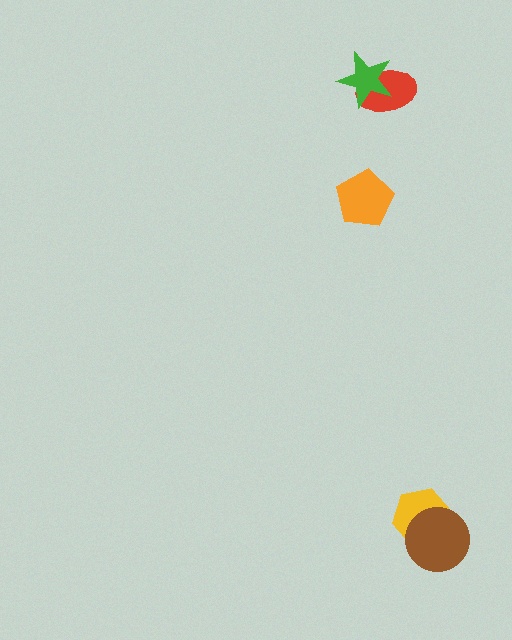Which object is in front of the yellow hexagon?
The brown circle is in front of the yellow hexagon.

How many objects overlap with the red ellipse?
1 object overlaps with the red ellipse.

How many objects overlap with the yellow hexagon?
1 object overlaps with the yellow hexagon.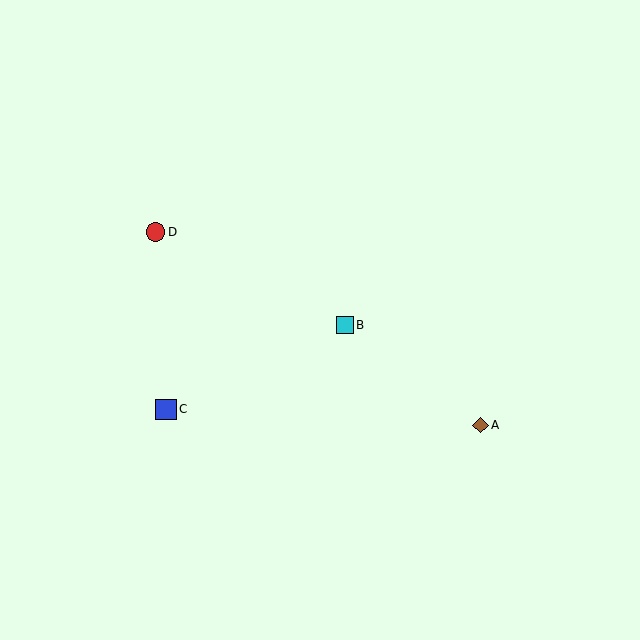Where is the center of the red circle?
The center of the red circle is at (155, 232).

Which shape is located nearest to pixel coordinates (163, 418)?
The blue square (labeled C) at (166, 409) is nearest to that location.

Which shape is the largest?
The blue square (labeled C) is the largest.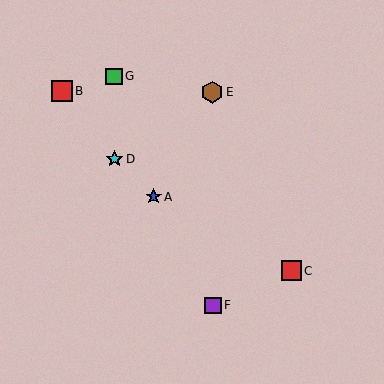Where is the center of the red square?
The center of the red square is at (62, 91).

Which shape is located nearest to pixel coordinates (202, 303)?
The purple square (labeled F) at (213, 305) is nearest to that location.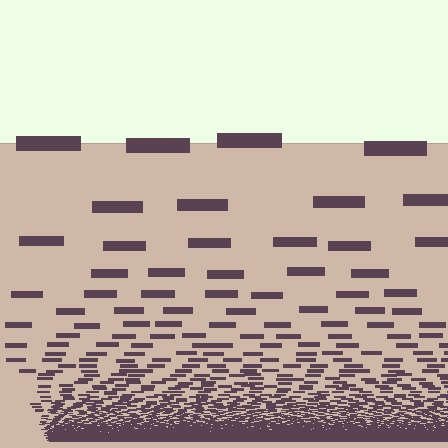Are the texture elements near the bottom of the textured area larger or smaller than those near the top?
Smaller. The gradient is inverted — elements near the bottom are smaller and denser.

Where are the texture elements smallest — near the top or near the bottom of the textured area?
Near the bottom.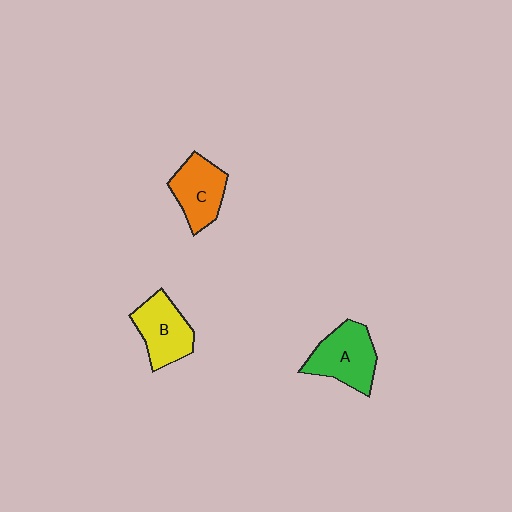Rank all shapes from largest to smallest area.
From largest to smallest: A (green), B (yellow), C (orange).